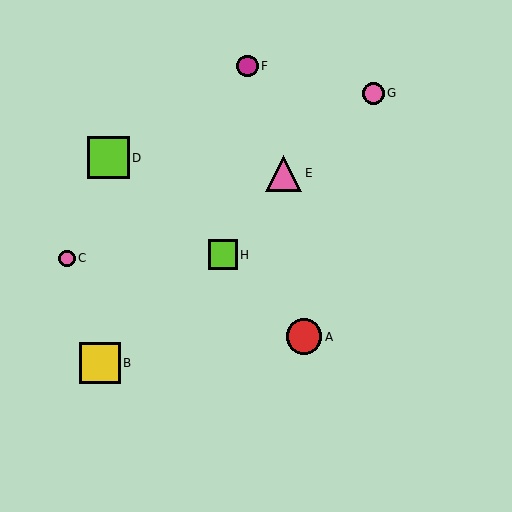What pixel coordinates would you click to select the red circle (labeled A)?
Click at (304, 337) to select the red circle A.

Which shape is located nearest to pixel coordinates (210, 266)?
The lime square (labeled H) at (223, 255) is nearest to that location.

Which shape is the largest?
The lime square (labeled D) is the largest.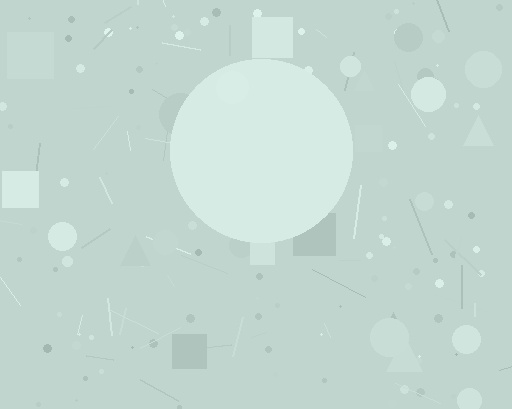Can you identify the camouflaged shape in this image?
The camouflaged shape is a circle.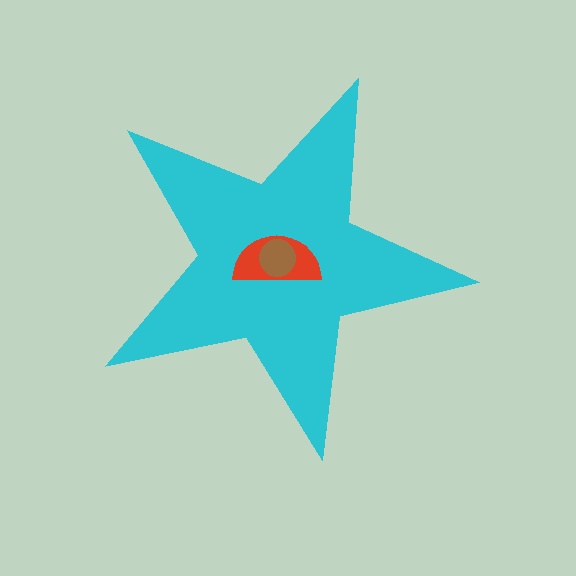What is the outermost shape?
The cyan star.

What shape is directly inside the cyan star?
The red semicircle.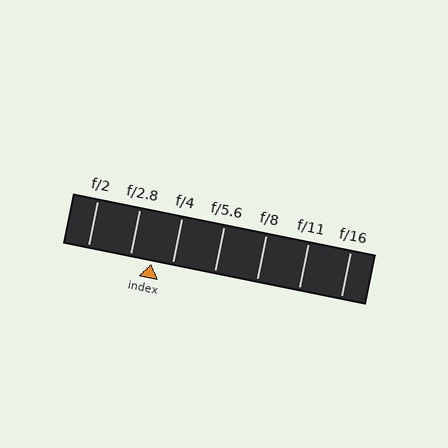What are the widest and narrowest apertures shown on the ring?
The widest aperture shown is f/2 and the narrowest is f/16.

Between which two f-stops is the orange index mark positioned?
The index mark is between f/2.8 and f/4.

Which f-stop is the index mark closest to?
The index mark is closest to f/4.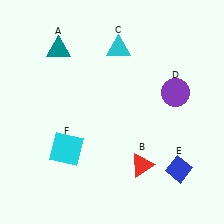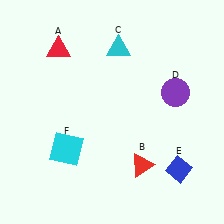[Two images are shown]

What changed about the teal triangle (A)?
In Image 1, A is teal. In Image 2, it changed to red.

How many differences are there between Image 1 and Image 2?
There is 1 difference between the two images.